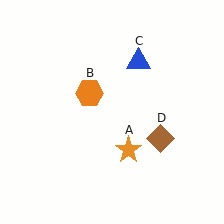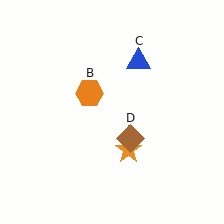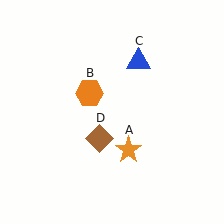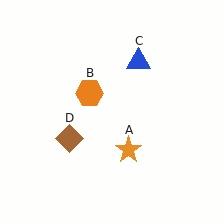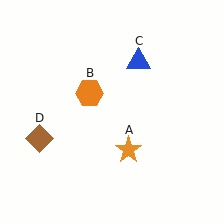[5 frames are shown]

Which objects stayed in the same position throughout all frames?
Orange star (object A) and orange hexagon (object B) and blue triangle (object C) remained stationary.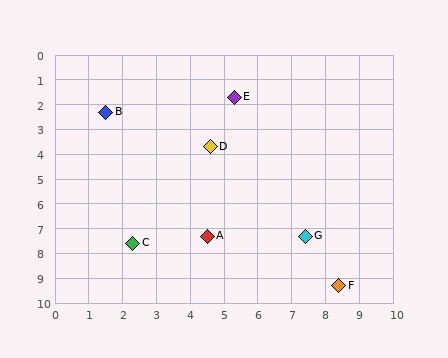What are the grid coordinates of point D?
Point D is at approximately (4.6, 3.7).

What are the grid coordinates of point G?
Point G is at approximately (7.4, 7.3).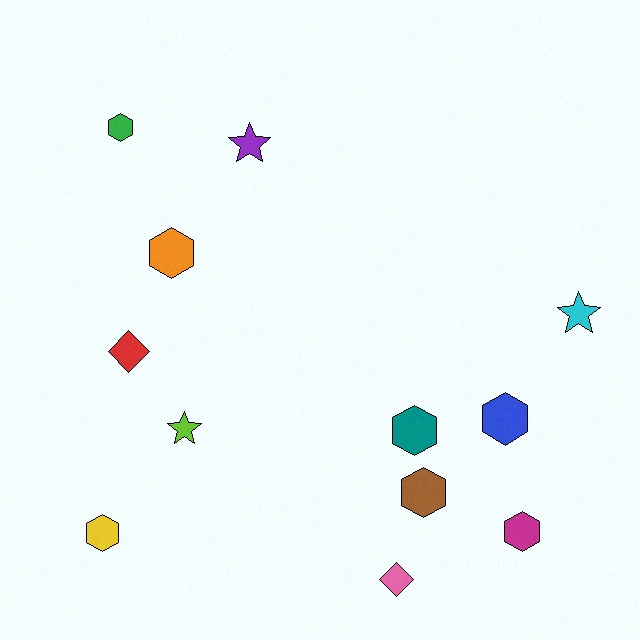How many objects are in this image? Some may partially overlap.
There are 12 objects.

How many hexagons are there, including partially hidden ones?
There are 7 hexagons.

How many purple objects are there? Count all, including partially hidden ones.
There is 1 purple object.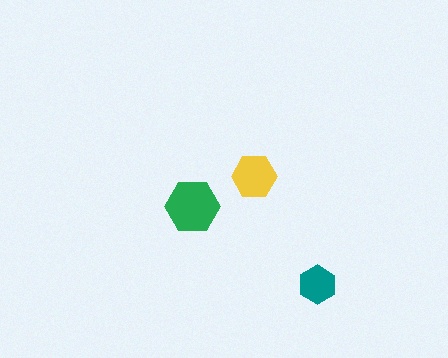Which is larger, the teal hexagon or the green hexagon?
The green one.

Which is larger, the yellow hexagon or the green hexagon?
The green one.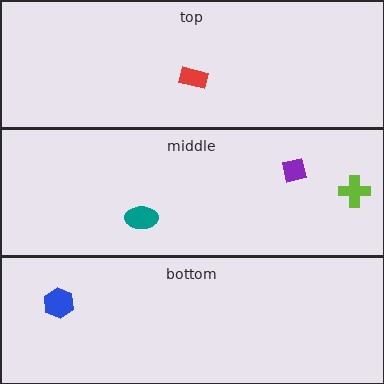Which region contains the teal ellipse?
The middle region.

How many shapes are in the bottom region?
1.